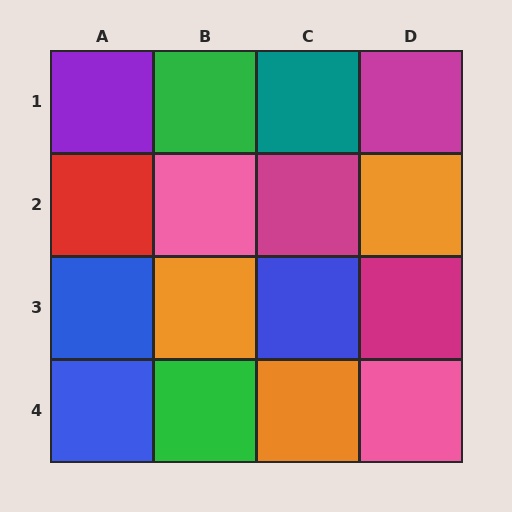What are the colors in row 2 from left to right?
Red, pink, magenta, orange.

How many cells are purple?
1 cell is purple.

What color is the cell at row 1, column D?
Magenta.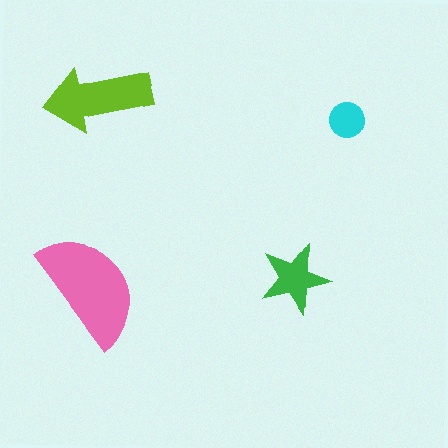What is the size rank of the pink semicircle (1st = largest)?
1st.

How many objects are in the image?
There are 4 objects in the image.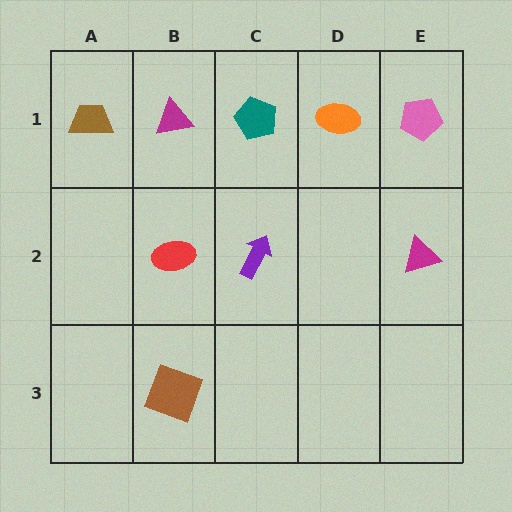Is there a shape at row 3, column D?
No, that cell is empty.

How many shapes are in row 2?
3 shapes.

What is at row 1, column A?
A brown trapezoid.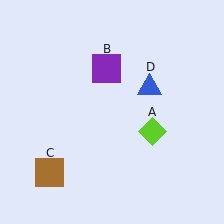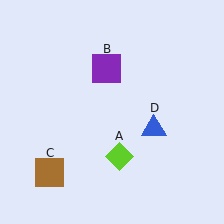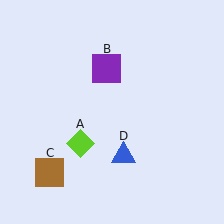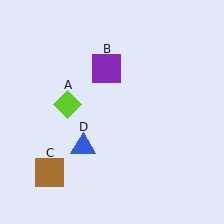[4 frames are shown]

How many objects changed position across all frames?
2 objects changed position: lime diamond (object A), blue triangle (object D).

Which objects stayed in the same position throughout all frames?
Purple square (object B) and brown square (object C) remained stationary.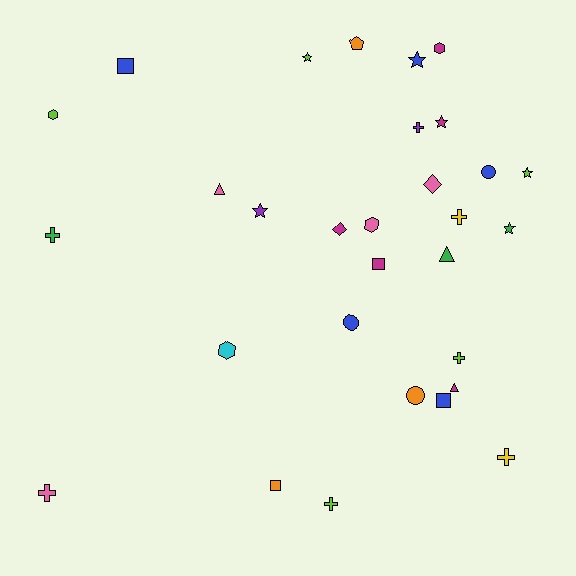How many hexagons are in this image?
There are 4 hexagons.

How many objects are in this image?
There are 30 objects.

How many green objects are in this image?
There are 3 green objects.